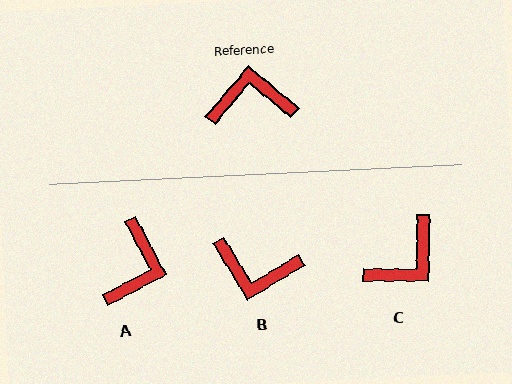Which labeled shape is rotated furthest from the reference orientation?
B, about 162 degrees away.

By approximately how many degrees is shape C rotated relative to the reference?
Approximately 140 degrees clockwise.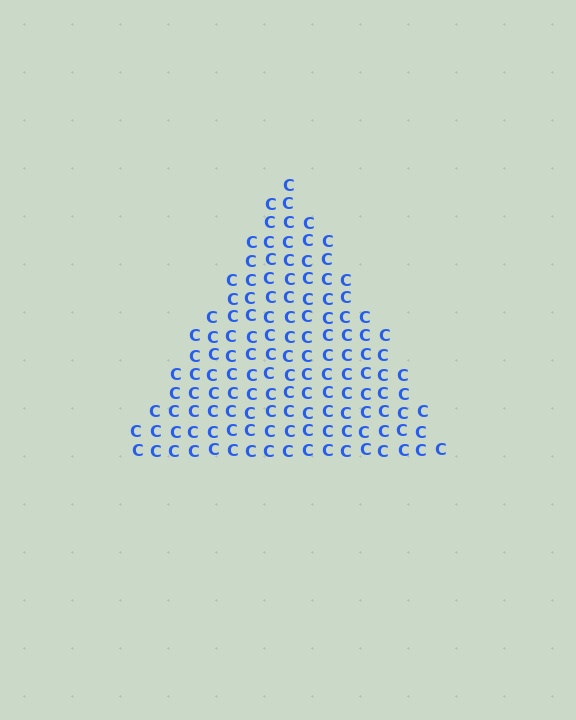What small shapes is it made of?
It is made of small letter C's.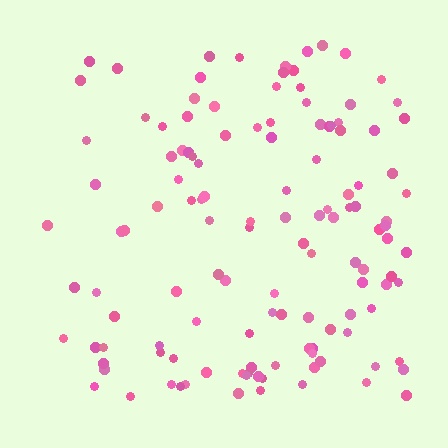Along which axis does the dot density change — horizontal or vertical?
Horizontal.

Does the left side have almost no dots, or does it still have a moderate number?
Still a moderate number, just noticeably fewer than the right.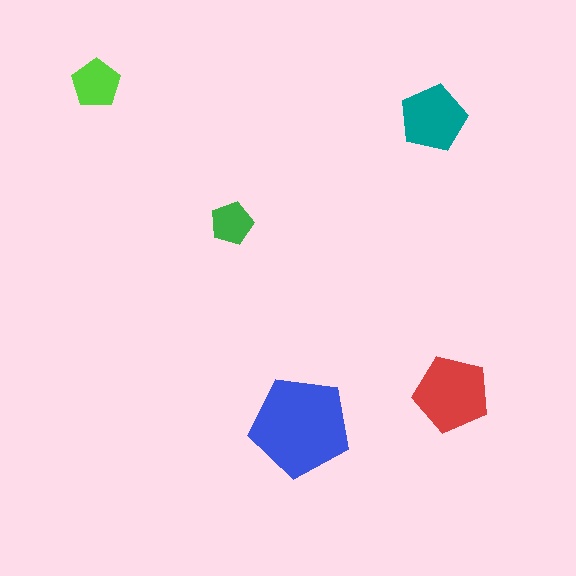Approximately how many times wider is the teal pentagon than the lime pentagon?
About 1.5 times wider.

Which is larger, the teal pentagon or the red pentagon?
The red one.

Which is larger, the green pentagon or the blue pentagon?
The blue one.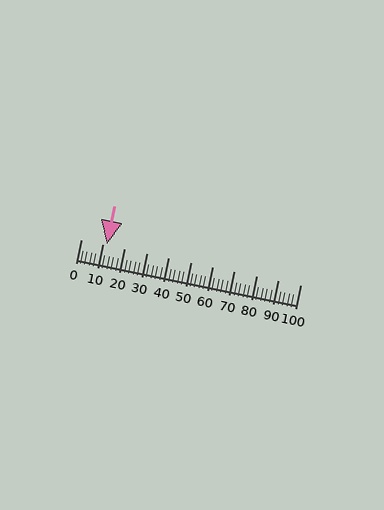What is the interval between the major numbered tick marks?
The major tick marks are spaced 10 units apart.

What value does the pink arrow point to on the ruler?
The pink arrow points to approximately 12.